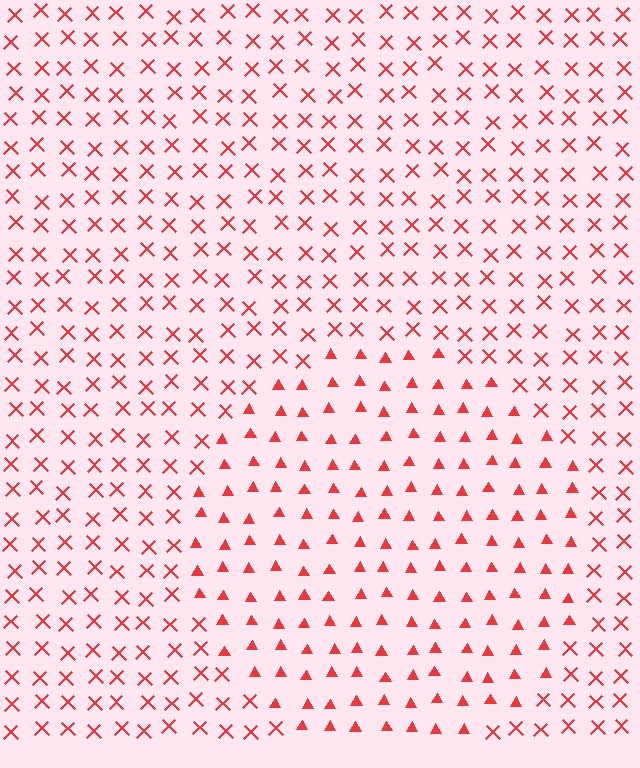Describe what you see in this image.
The image is filled with small red elements arranged in a uniform grid. A circle-shaped region contains triangles, while the surrounding area contains X marks. The boundary is defined purely by the change in element shape.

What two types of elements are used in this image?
The image uses triangles inside the circle region and X marks outside it.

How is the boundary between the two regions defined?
The boundary is defined by a change in element shape: triangles inside vs. X marks outside. All elements share the same color and spacing.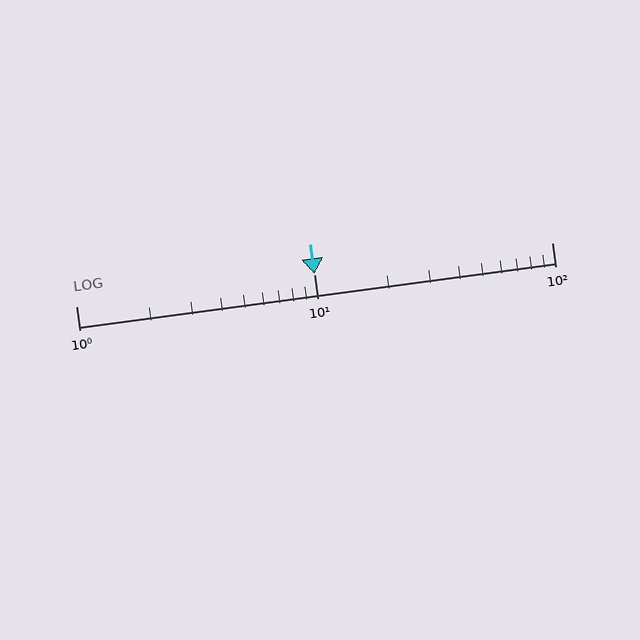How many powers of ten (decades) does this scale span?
The scale spans 2 decades, from 1 to 100.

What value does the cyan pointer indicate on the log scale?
The pointer indicates approximately 10.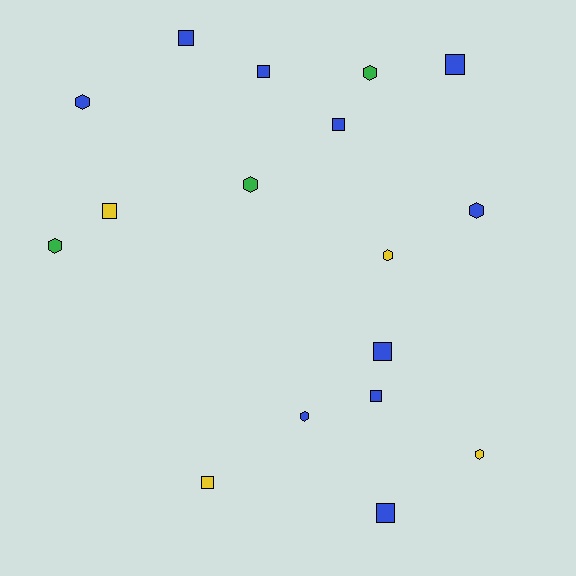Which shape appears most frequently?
Square, with 9 objects.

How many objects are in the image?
There are 17 objects.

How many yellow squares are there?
There are 2 yellow squares.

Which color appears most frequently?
Blue, with 10 objects.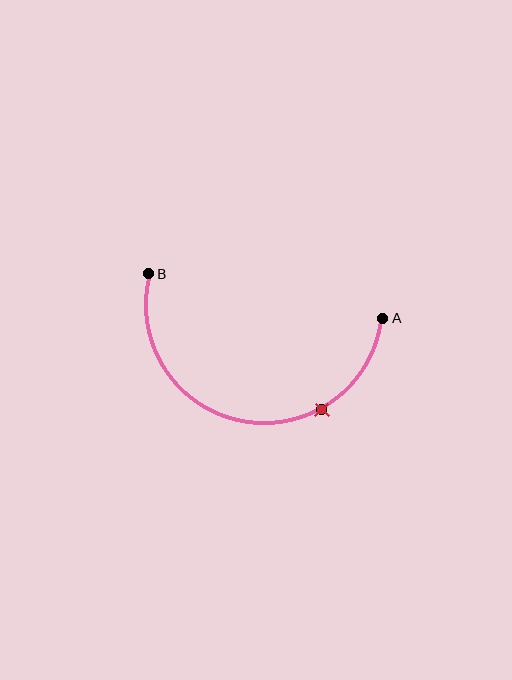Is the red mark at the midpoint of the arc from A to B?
No. The red mark lies on the arc but is closer to endpoint A. The arc midpoint would be at the point on the curve equidistant along the arc from both A and B.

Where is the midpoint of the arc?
The arc midpoint is the point on the curve farthest from the straight line joining A and B. It sits below that line.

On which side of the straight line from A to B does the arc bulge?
The arc bulges below the straight line connecting A and B.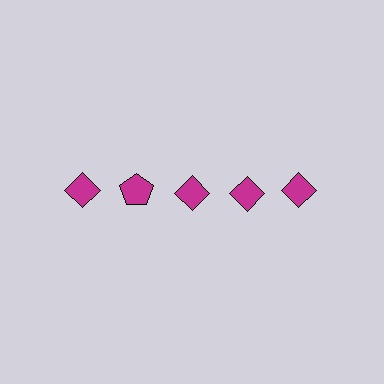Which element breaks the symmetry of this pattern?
The magenta pentagon in the top row, second from left column breaks the symmetry. All other shapes are magenta diamonds.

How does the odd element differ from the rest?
It has a different shape: pentagon instead of diamond.